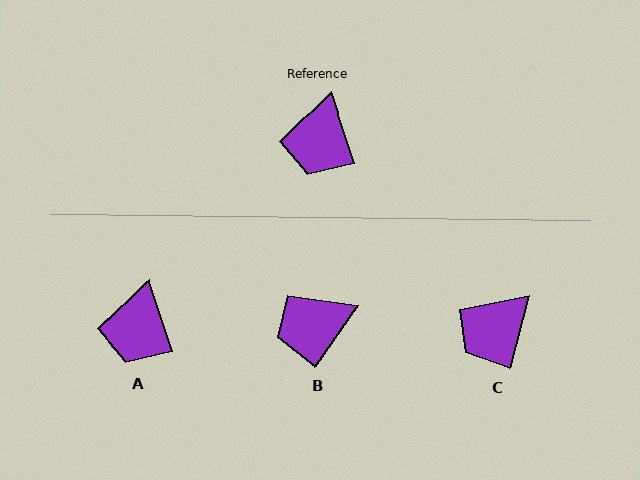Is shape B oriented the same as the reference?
No, it is off by about 53 degrees.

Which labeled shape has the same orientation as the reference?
A.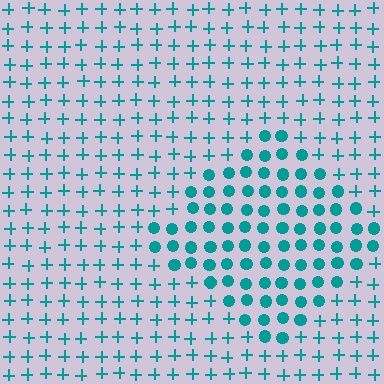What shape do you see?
I see a diamond.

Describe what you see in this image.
The image is filled with small teal elements arranged in a uniform grid. A diamond-shaped region contains circles, while the surrounding area contains plus signs. The boundary is defined purely by the change in element shape.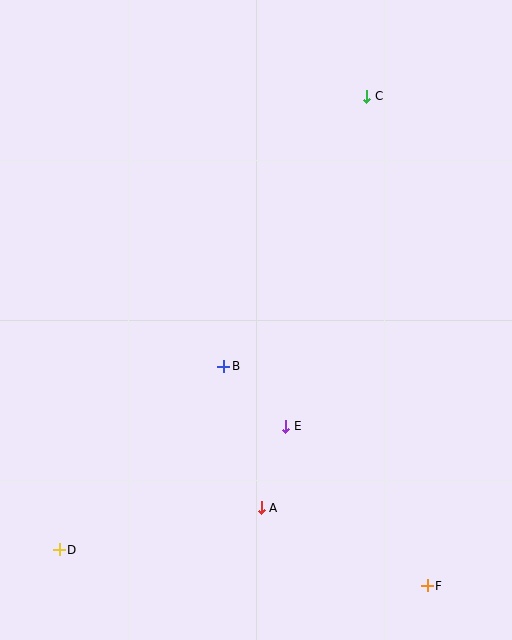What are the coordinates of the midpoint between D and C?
The midpoint between D and C is at (213, 323).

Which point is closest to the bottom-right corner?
Point F is closest to the bottom-right corner.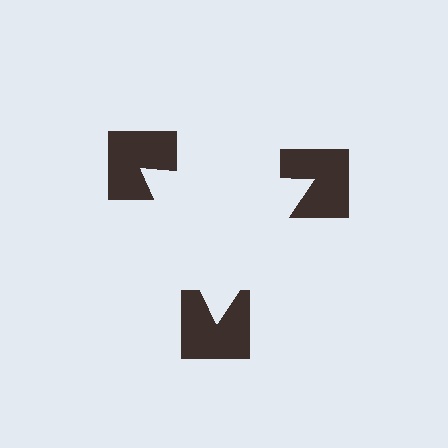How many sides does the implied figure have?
3 sides.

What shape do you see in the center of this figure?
An illusory triangle — its edges are inferred from the aligned wedge cuts in the notched squares, not physically drawn.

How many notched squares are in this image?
There are 3 — one at each vertex of the illusory triangle.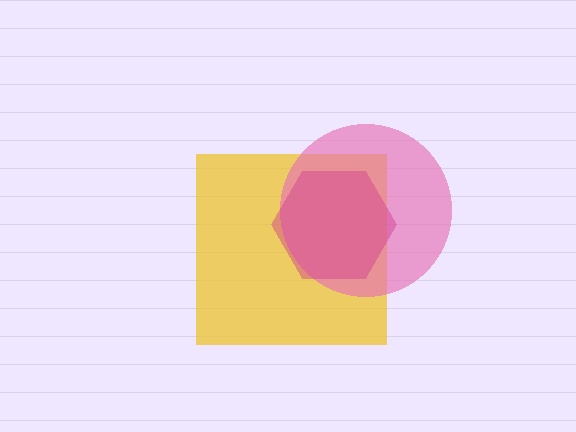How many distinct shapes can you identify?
There are 3 distinct shapes: a yellow square, a pink circle, a magenta hexagon.